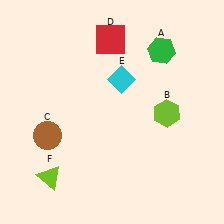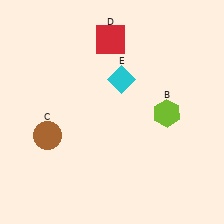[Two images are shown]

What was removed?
The lime triangle (F), the green hexagon (A) were removed in Image 2.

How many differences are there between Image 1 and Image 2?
There are 2 differences between the two images.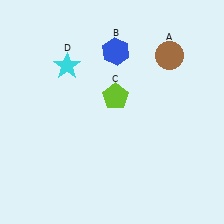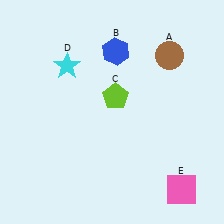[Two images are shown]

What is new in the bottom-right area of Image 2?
A pink square (E) was added in the bottom-right area of Image 2.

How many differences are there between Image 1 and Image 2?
There is 1 difference between the two images.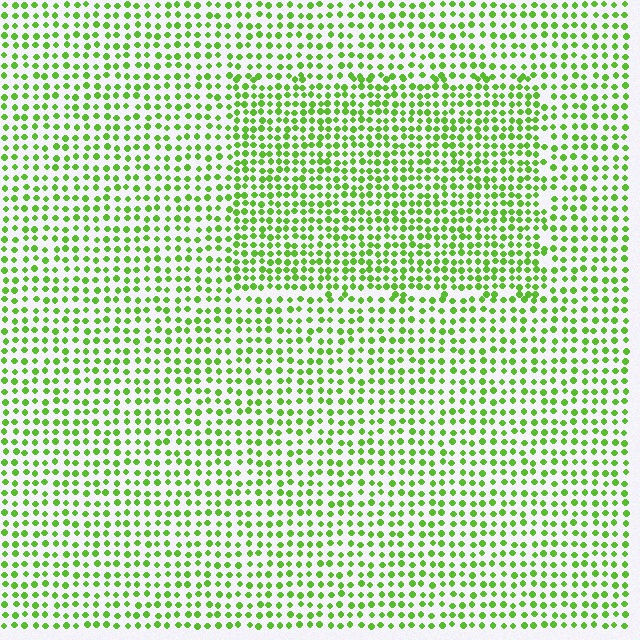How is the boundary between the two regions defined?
The boundary is defined by a change in element density (approximately 1.5x ratio). All elements are the same color, size, and shape.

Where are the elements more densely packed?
The elements are more densely packed inside the rectangle boundary.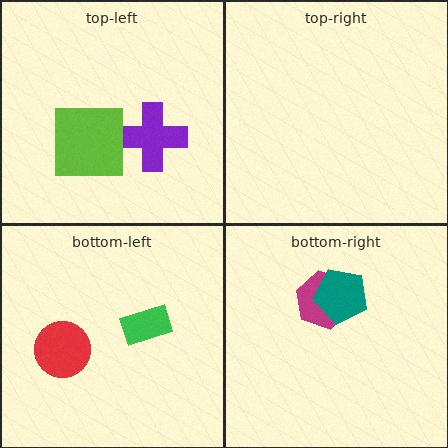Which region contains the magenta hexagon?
The bottom-right region.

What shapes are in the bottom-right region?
The magenta hexagon, the teal pentagon.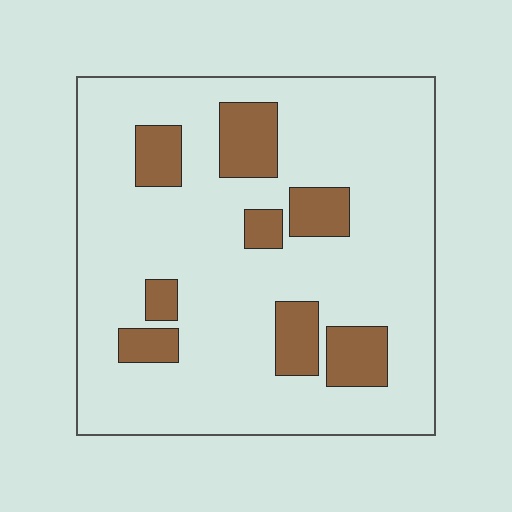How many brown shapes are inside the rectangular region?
8.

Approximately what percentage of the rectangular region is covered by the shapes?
Approximately 15%.